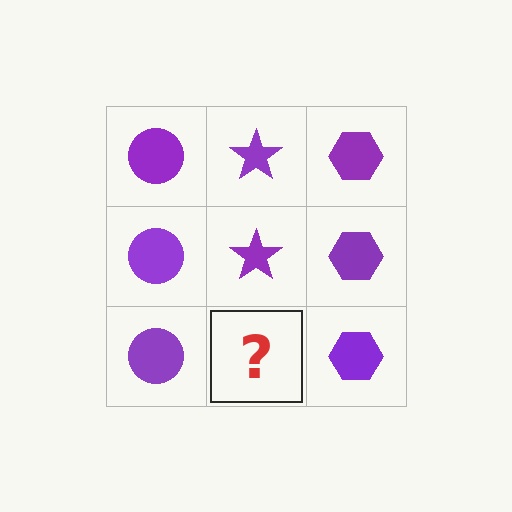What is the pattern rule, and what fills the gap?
The rule is that each column has a consistent shape. The gap should be filled with a purple star.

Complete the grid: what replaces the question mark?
The question mark should be replaced with a purple star.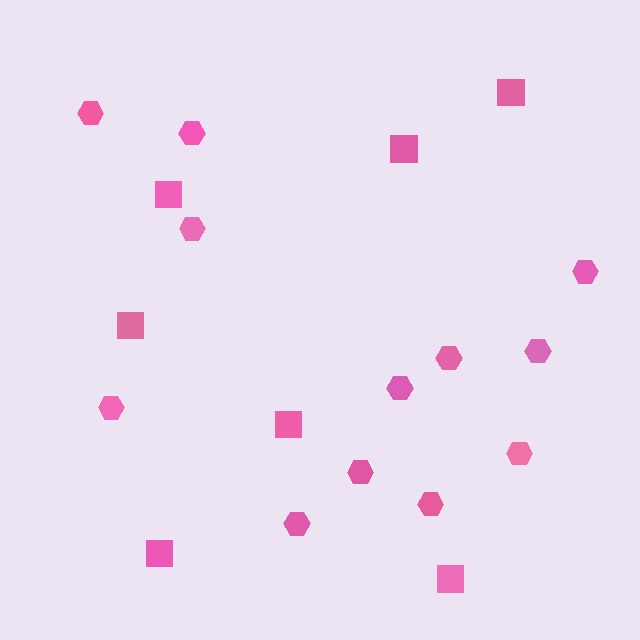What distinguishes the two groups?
There are 2 groups: one group of hexagons (12) and one group of squares (7).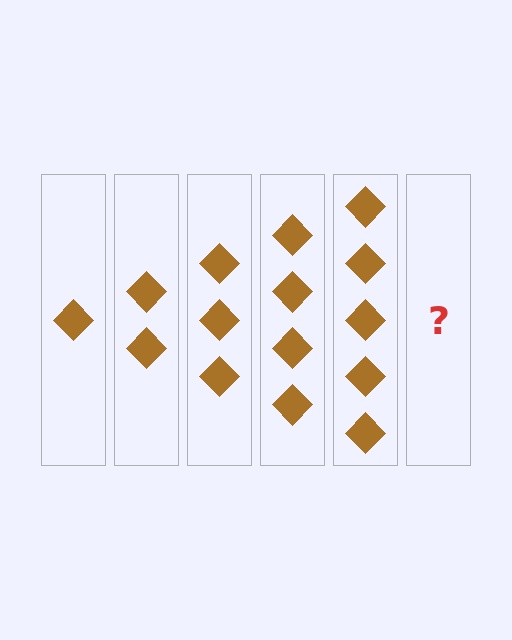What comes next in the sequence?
The next element should be 6 diamonds.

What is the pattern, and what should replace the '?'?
The pattern is that each step adds one more diamond. The '?' should be 6 diamonds.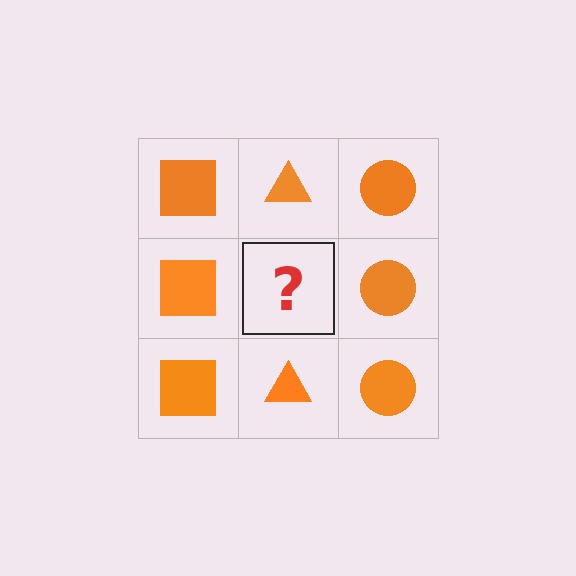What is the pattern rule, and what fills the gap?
The rule is that each column has a consistent shape. The gap should be filled with an orange triangle.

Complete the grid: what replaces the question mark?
The question mark should be replaced with an orange triangle.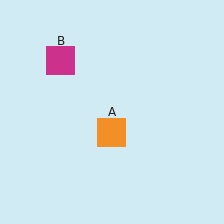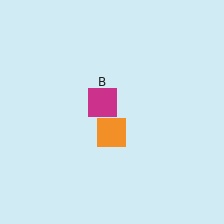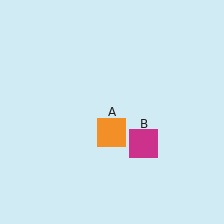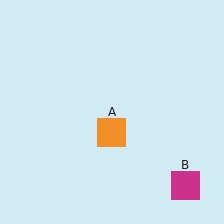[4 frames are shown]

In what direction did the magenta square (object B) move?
The magenta square (object B) moved down and to the right.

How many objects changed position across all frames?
1 object changed position: magenta square (object B).